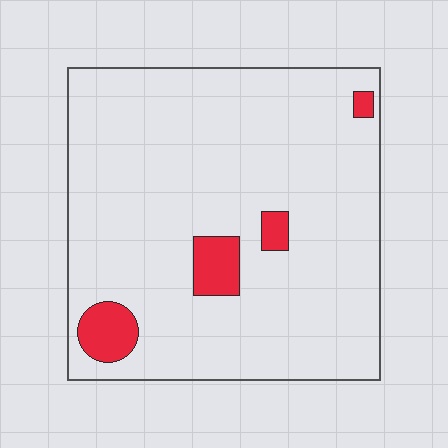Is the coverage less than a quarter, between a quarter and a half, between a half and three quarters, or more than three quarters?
Less than a quarter.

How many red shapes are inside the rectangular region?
4.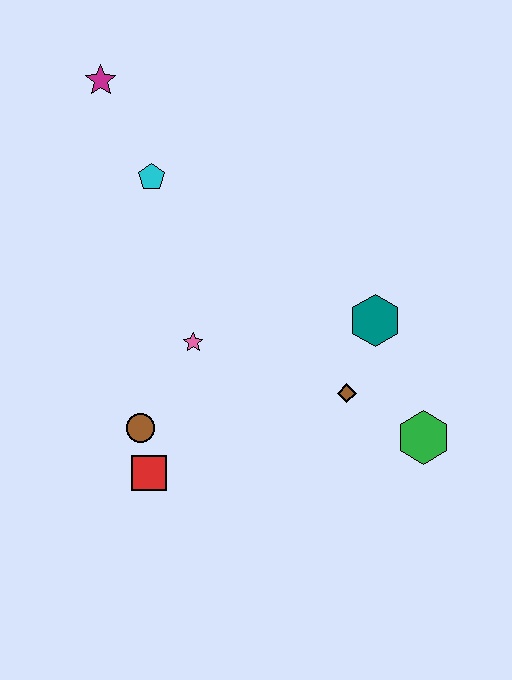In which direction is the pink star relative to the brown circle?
The pink star is above the brown circle.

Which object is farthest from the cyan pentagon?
The green hexagon is farthest from the cyan pentagon.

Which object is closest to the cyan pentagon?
The magenta star is closest to the cyan pentagon.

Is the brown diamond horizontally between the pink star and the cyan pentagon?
No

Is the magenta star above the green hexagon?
Yes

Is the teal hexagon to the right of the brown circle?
Yes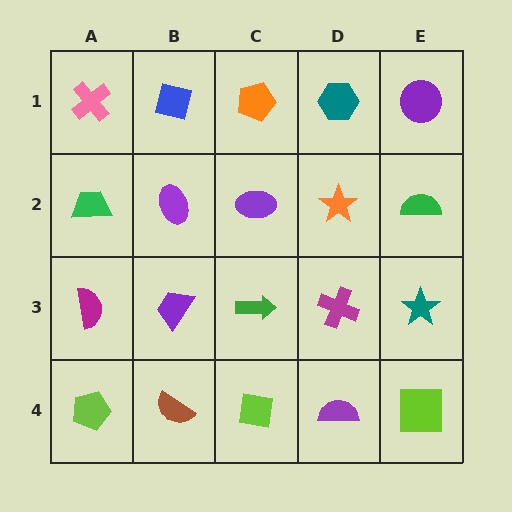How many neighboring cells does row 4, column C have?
3.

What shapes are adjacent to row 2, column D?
A teal hexagon (row 1, column D), a magenta cross (row 3, column D), a purple ellipse (row 2, column C), a green semicircle (row 2, column E).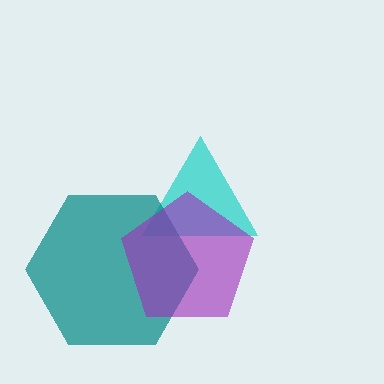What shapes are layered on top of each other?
The layered shapes are: a cyan triangle, a teal hexagon, a purple pentagon.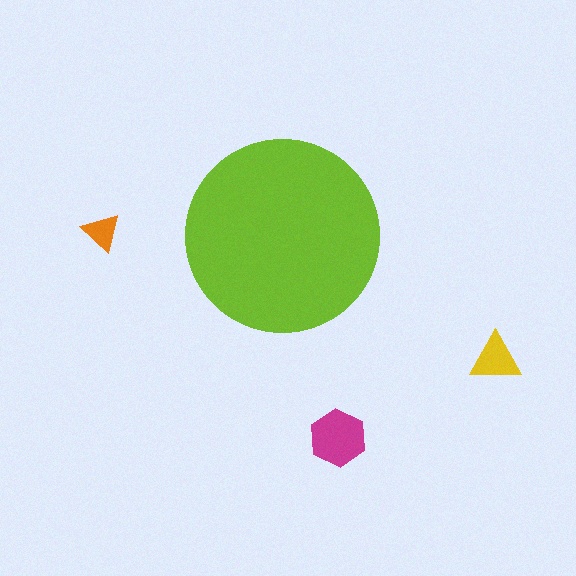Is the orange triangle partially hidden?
No, the orange triangle is fully visible.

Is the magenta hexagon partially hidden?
No, the magenta hexagon is fully visible.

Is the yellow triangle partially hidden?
No, the yellow triangle is fully visible.